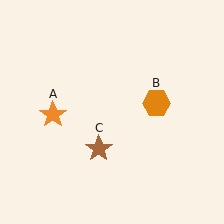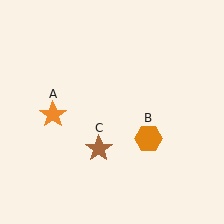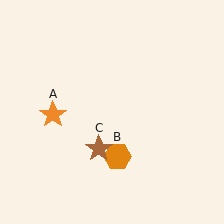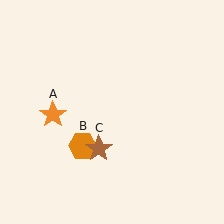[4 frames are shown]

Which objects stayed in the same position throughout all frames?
Orange star (object A) and brown star (object C) remained stationary.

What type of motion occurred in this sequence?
The orange hexagon (object B) rotated clockwise around the center of the scene.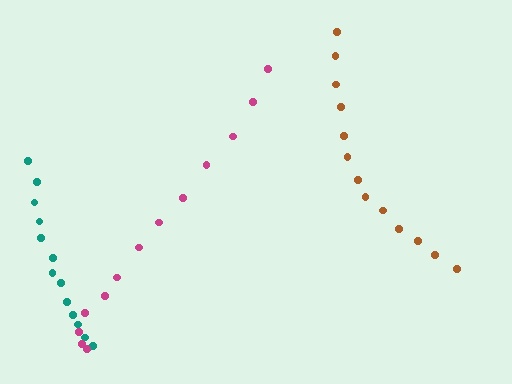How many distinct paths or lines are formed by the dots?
There are 3 distinct paths.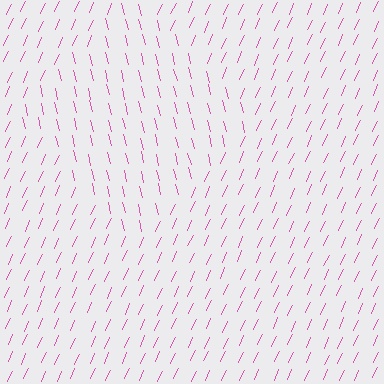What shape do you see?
I see a diamond.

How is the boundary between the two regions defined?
The boundary is defined purely by a change in line orientation (approximately 39 degrees difference). All lines are the same color and thickness.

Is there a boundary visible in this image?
Yes, there is a texture boundary formed by a change in line orientation.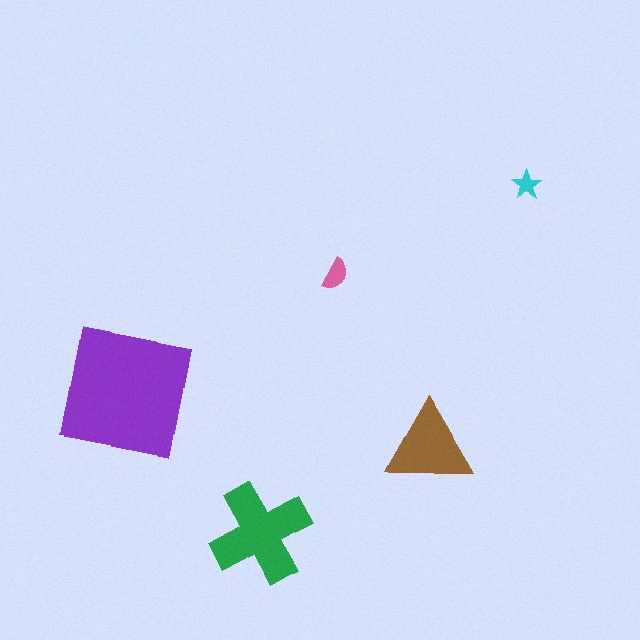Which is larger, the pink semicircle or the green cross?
The green cross.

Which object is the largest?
The purple square.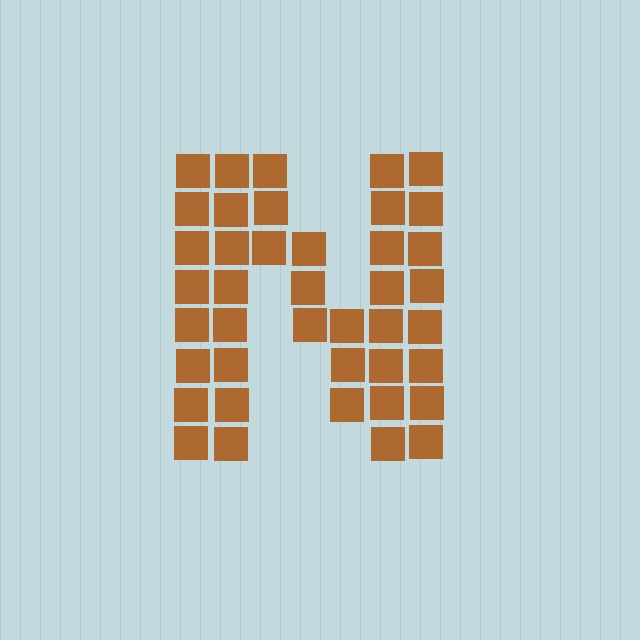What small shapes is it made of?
It is made of small squares.